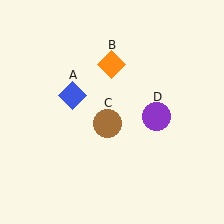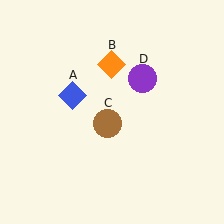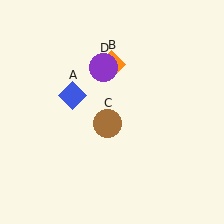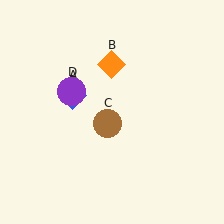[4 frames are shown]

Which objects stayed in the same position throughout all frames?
Blue diamond (object A) and orange diamond (object B) and brown circle (object C) remained stationary.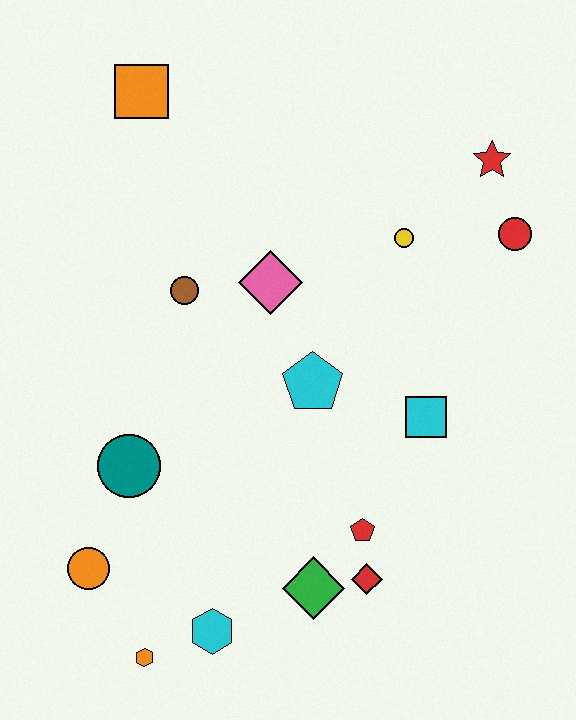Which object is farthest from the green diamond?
The orange square is farthest from the green diamond.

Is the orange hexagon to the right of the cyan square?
No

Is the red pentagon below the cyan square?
Yes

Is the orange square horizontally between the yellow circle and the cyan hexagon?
No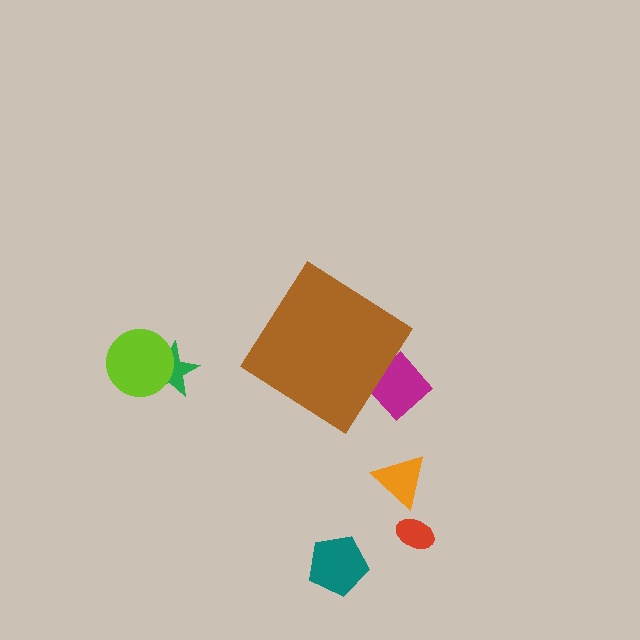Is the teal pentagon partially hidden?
No, the teal pentagon is fully visible.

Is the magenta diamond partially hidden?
Yes, the magenta diamond is partially hidden behind the brown diamond.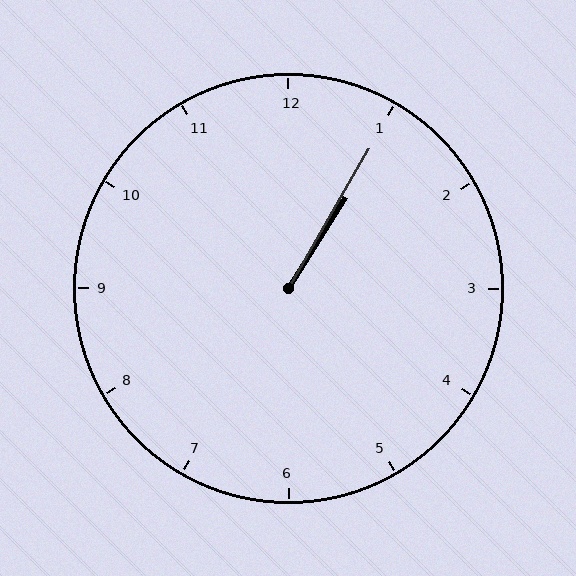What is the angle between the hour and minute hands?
Approximately 2 degrees.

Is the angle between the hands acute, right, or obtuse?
It is acute.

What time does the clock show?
1:05.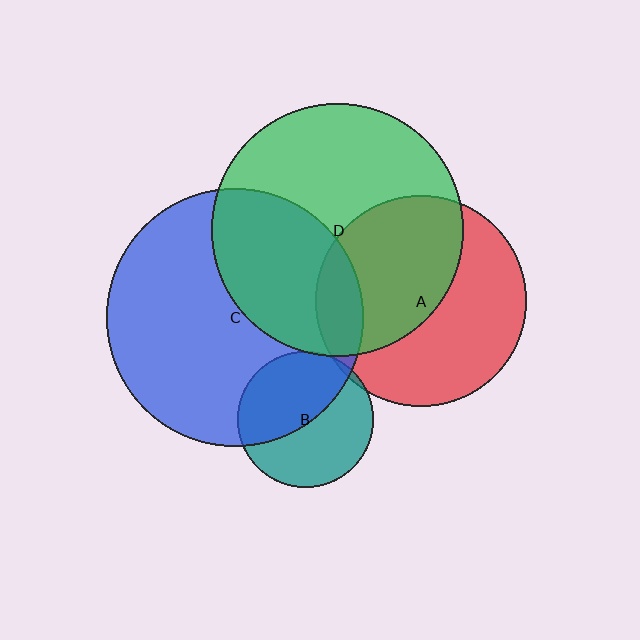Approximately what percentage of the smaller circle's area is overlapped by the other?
Approximately 5%.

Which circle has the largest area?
Circle C (blue).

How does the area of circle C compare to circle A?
Approximately 1.5 times.